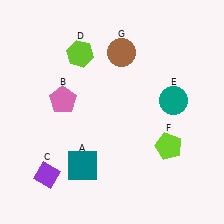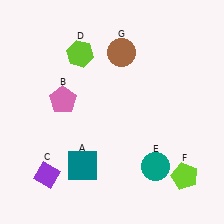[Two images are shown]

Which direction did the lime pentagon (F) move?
The lime pentagon (F) moved down.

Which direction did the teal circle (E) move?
The teal circle (E) moved down.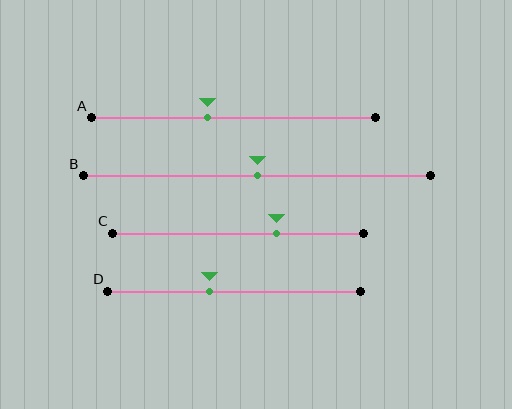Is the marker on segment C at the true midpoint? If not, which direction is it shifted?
No, the marker on segment C is shifted to the right by about 15% of the segment length.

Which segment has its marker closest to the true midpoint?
Segment B has its marker closest to the true midpoint.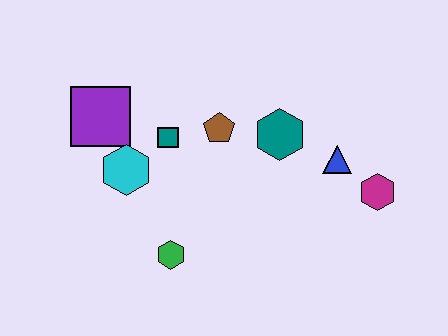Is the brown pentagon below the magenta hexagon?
No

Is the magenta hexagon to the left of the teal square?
No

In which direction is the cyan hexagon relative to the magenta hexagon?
The cyan hexagon is to the left of the magenta hexagon.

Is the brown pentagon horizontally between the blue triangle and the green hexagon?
Yes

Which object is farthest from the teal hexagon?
The purple square is farthest from the teal hexagon.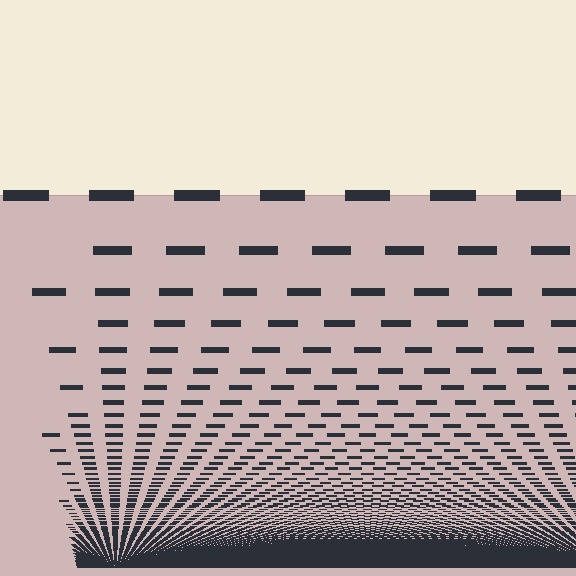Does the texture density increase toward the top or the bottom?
Density increases toward the bottom.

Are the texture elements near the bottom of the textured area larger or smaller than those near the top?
Smaller. The gradient is inverted — elements near the bottom are smaller and denser.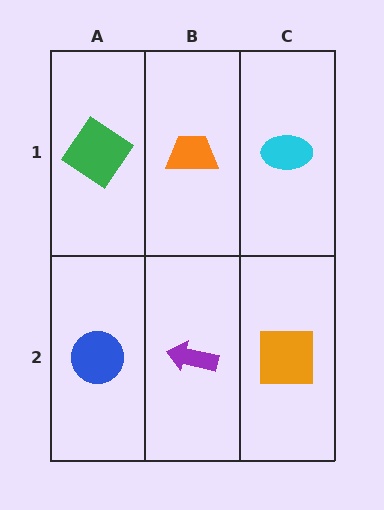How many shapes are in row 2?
3 shapes.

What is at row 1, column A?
A green diamond.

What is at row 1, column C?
A cyan ellipse.